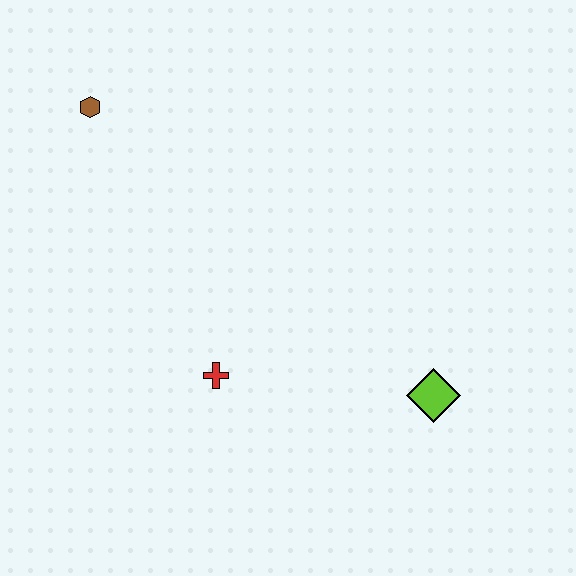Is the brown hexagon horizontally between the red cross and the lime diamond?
No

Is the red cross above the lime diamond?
Yes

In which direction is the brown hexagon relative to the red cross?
The brown hexagon is above the red cross.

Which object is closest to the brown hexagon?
The red cross is closest to the brown hexagon.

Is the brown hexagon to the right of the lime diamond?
No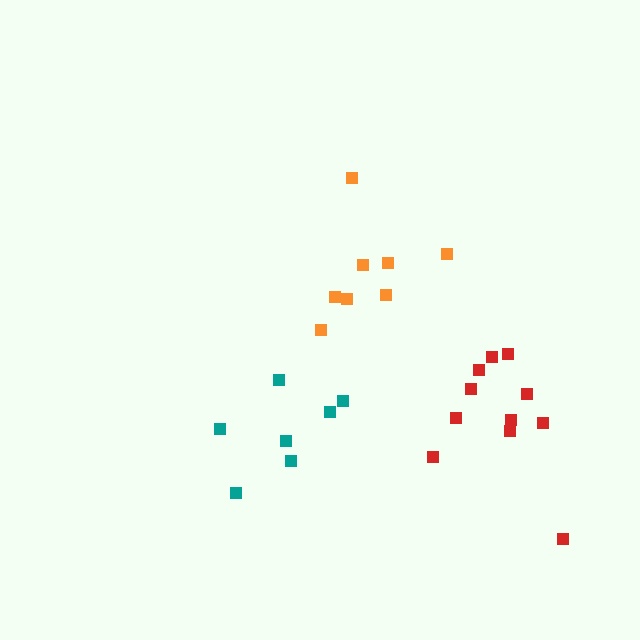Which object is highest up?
The orange cluster is topmost.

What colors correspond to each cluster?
The clusters are colored: teal, red, orange.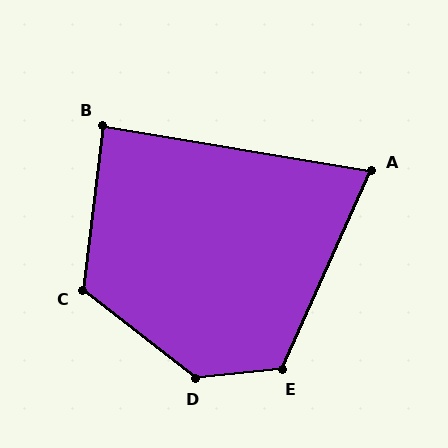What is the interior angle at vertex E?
Approximately 120 degrees (obtuse).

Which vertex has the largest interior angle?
D, at approximately 137 degrees.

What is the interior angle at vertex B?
Approximately 87 degrees (approximately right).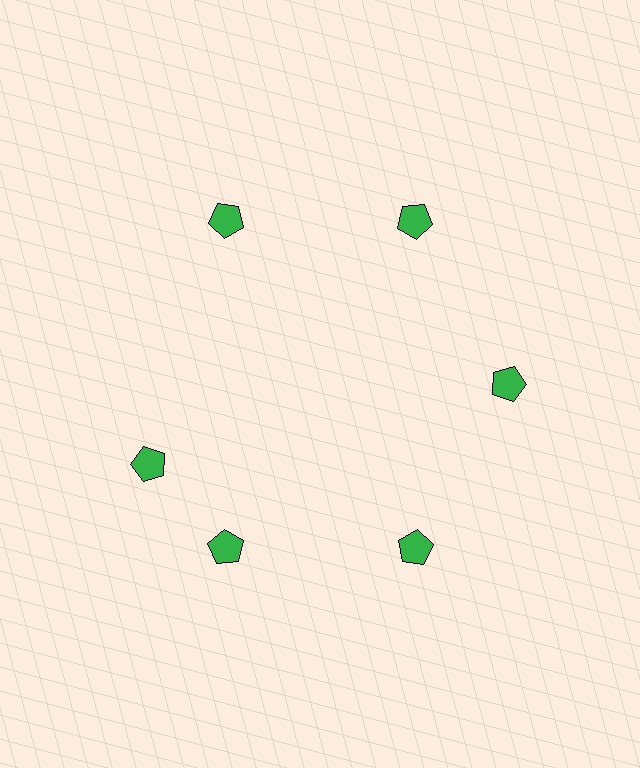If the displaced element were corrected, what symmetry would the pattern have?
It would have 6-fold rotational symmetry — the pattern would map onto itself every 60 degrees.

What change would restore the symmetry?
The symmetry would be restored by rotating it back into even spacing with its neighbors so that all 6 pentagons sit at equal angles and equal distance from the center.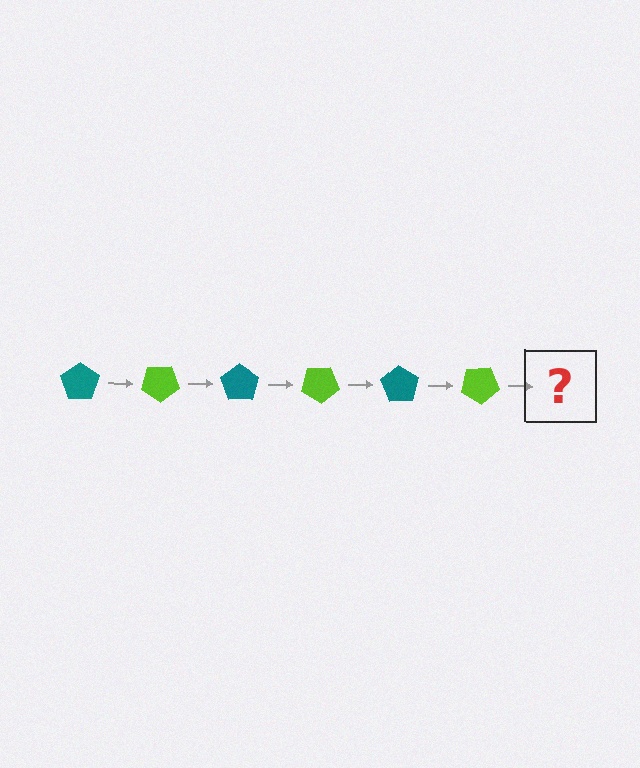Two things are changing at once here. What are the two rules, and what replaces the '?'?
The two rules are that it rotates 35 degrees each step and the color cycles through teal and lime. The '?' should be a teal pentagon, rotated 210 degrees from the start.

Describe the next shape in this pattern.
It should be a teal pentagon, rotated 210 degrees from the start.